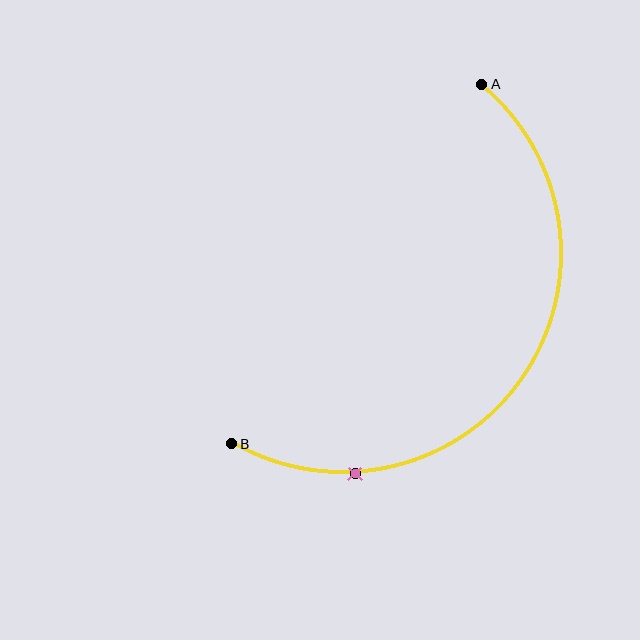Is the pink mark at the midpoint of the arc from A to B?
No. The pink mark lies on the arc but is closer to endpoint B. The arc midpoint would be at the point on the curve equidistant along the arc from both A and B.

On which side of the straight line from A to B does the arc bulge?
The arc bulges below and to the right of the straight line connecting A and B.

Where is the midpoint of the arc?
The arc midpoint is the point on the curve farthest from the straight line joining A and B. It sits below and to the right of that line.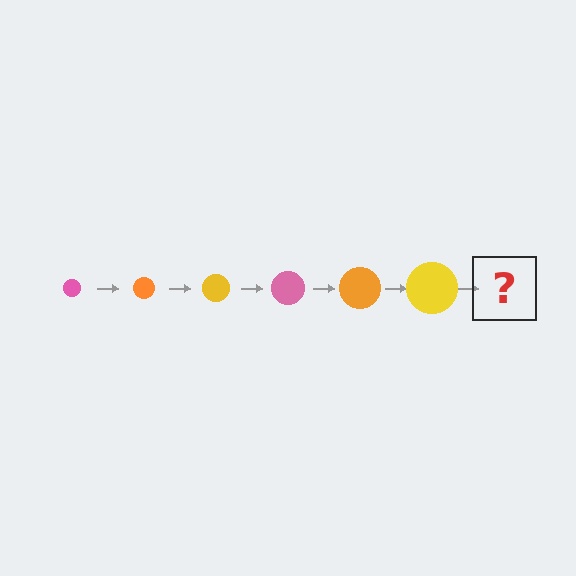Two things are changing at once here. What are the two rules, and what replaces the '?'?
The two rules are that the circle grows larger each step and the color cycles through pink, orange, and yellow. The '?' should be a pink circle, larger than the previous one.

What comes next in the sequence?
The next element should be a pink circle, larger than the previous one.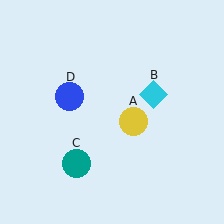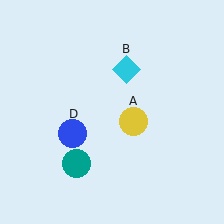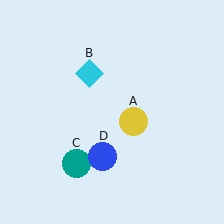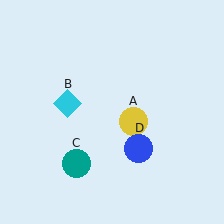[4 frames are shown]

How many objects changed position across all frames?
2 objects changed position: cyan diamond (object B), blue circle (object D).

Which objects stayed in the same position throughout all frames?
Yellow circle (object A) and teal circle (object C) remained stationary.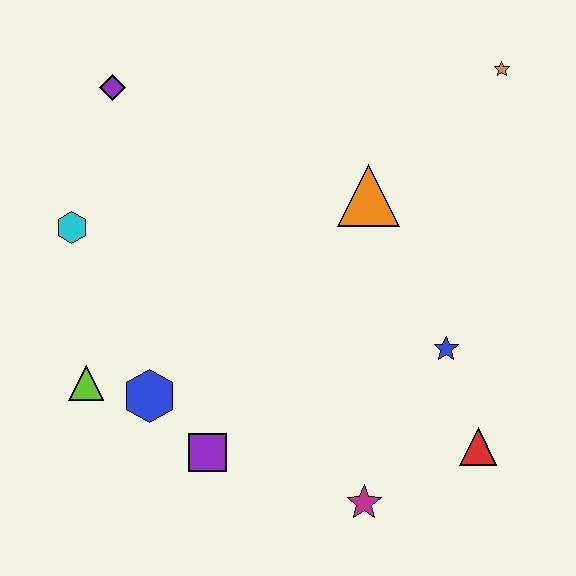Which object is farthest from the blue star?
The purple diamond is farthest from the blue star.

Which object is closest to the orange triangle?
The blue star is closest to the orange triangle.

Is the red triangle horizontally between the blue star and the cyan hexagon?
No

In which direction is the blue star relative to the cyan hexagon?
The blue star is to the right of the cyan hexagon.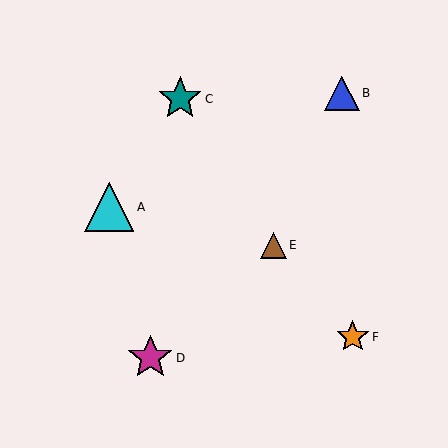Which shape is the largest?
The cyan triangle (labeled A) is the largest.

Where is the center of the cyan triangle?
The center of the cyan triangle is at (109, 207).